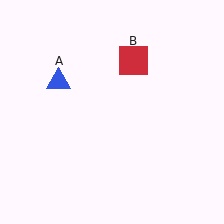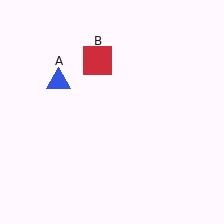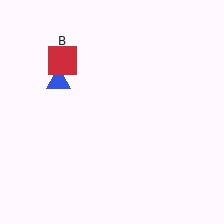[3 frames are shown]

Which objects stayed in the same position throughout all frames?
Blue triangle (object A) remained stationary.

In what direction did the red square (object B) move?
The red square (object B) moved left.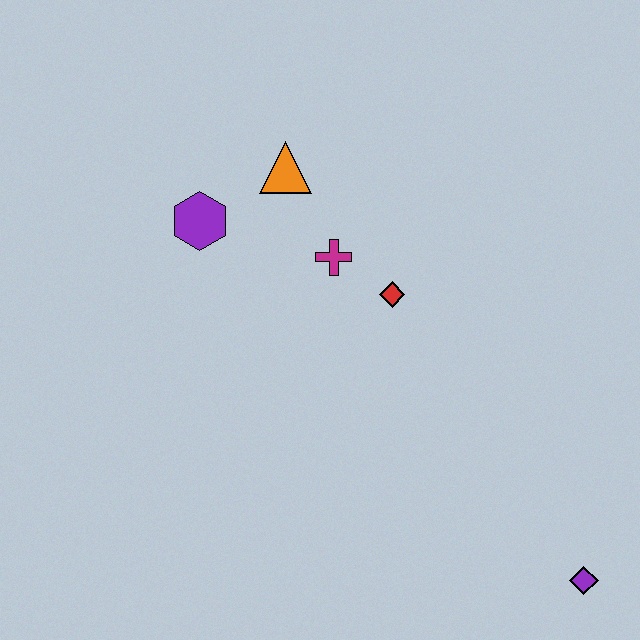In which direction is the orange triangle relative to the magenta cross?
The orange triangle is above the magenta cross.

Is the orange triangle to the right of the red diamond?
No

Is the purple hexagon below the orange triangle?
Yes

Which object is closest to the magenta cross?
The red diamond is closest to the magenta cross.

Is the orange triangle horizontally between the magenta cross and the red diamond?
No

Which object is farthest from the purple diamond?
The purple hexagon is farthest from the purple diamond.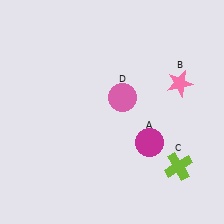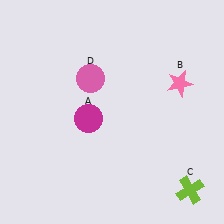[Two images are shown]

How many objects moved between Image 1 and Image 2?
3 objects moved between the two images.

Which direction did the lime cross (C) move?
The lime cross (C) moved down.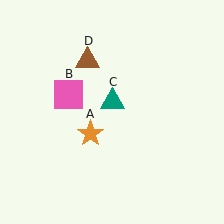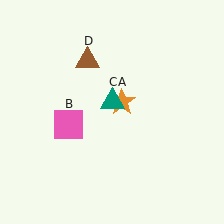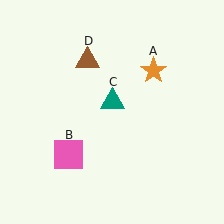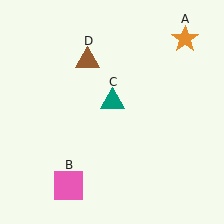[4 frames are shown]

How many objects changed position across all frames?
2 objects changed position: orange star (object A), pink square (object B).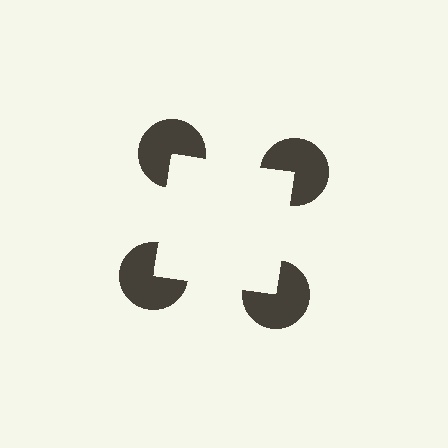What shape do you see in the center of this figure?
An illusory square — its edges are inferred from the aligned wedge cuts in the pac-man discs, not physically drawn.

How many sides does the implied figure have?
4 sides.